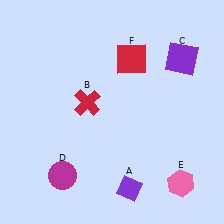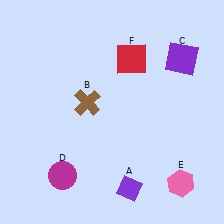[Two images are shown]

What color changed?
The cross (B) changed from red in Image 1 to brown in Image 2.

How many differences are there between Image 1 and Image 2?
There is 1 difference between the two images.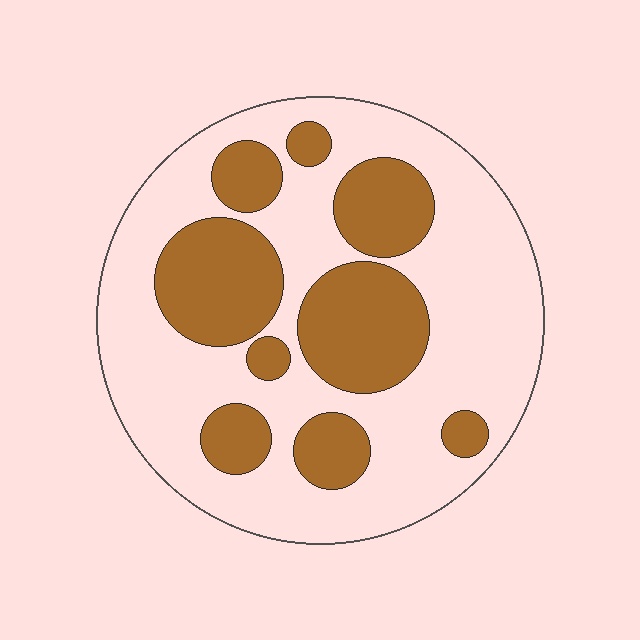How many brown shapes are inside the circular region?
9.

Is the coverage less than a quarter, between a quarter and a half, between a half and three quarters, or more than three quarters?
Between a quarter and a half.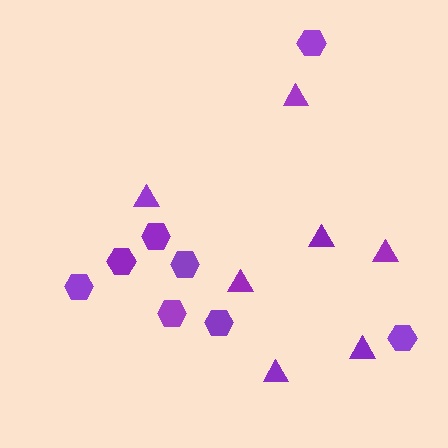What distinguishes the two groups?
There are 2 groups: one group of hexagons (8) and one group of triangles (7).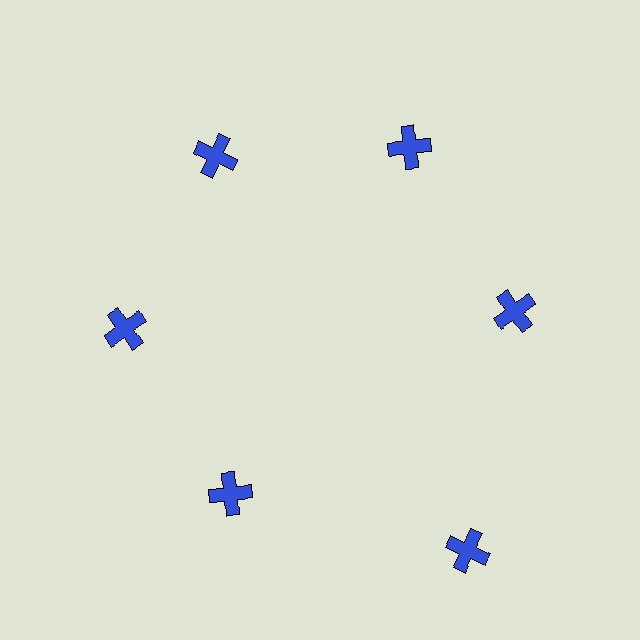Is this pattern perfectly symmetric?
No. The 6 blue crosses are arranged in a ring, but one element near the 5 o'clock position is pushed outward from the center, breaking the 6-fold rotational symmetry.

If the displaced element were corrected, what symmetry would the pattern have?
It would have 6-fold rotational symmetry — the pattern would map onto itself every 60 degrees.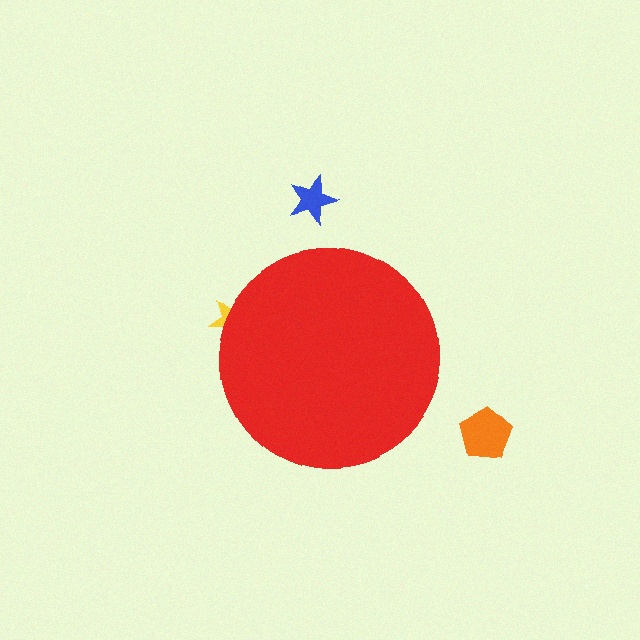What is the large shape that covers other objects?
A red circle.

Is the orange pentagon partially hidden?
No, the orange pentagon is fully visible.